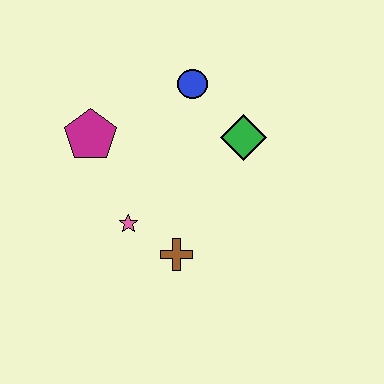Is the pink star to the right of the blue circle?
No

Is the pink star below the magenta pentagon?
Yes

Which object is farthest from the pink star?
The blue circle is farthest from the pink star.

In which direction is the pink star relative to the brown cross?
The pink star is to the left of the brown cross.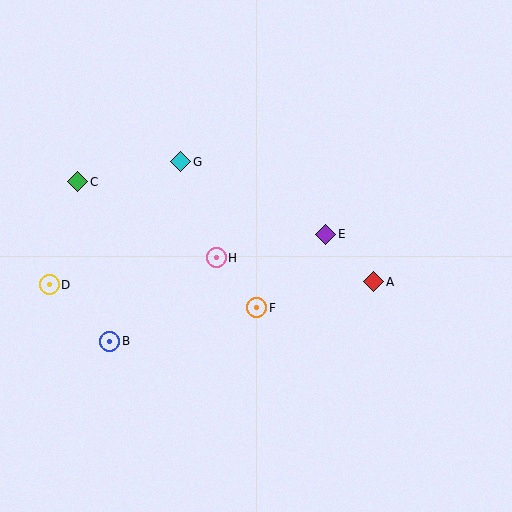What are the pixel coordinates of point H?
Point H is at (216, 258).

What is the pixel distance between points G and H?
The distance between G and H is 102 pixels.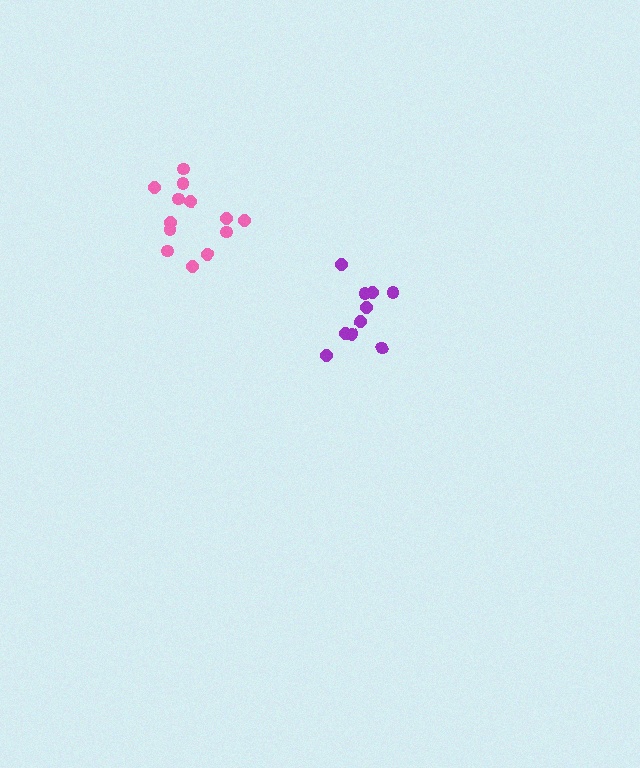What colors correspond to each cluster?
The clusters are colored: pink, purple.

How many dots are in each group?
Group 1: 13 dots, Group 2: 10 dots (23 total).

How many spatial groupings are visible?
There are 2 spatial groupings.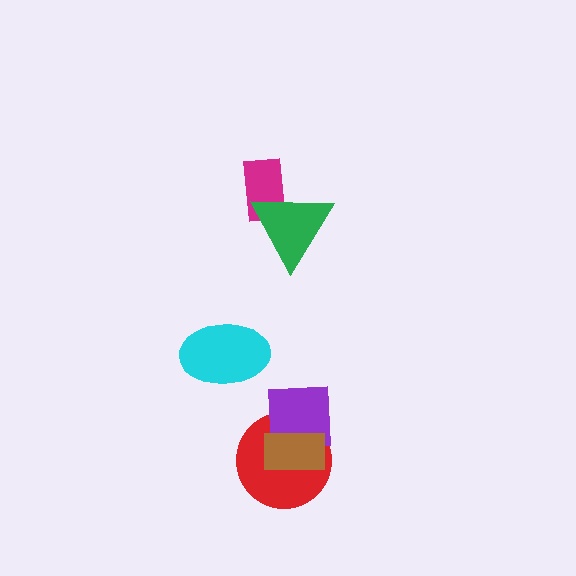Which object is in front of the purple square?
The brown rectangle is in front of the purple square.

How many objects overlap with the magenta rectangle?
1 object overlaps with the magenta rectangle.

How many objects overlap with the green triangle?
1 object overlaps with the green triangle.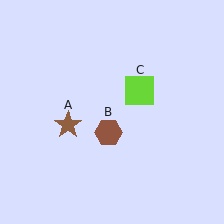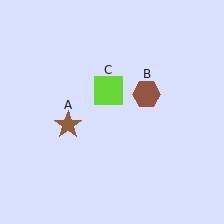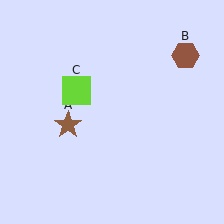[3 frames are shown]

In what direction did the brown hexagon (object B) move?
The brown hexagon (object B) moved up and to the right.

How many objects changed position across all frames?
2 objects changed position: brown hexagon (object B), lime square (object C).